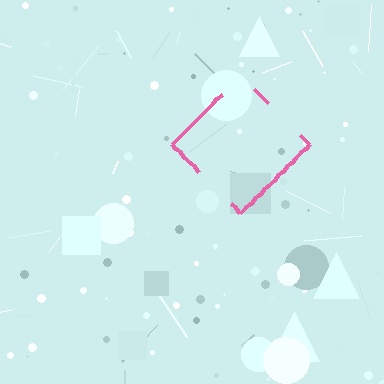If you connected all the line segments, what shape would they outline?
They would outline a diamond.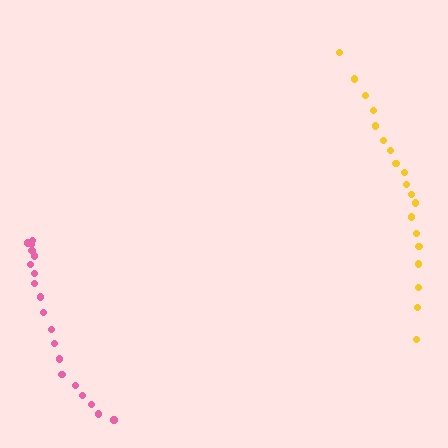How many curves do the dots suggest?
There are 2 distinct paths.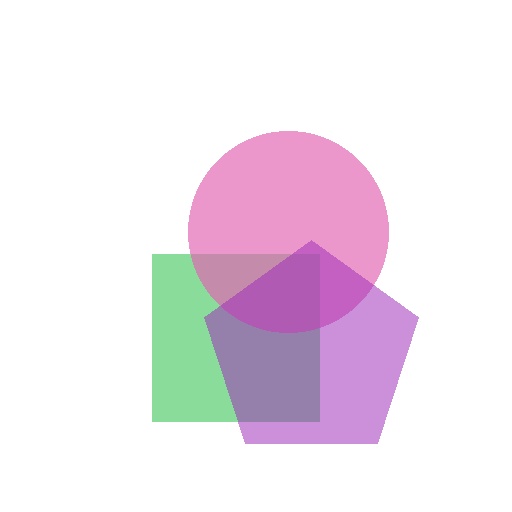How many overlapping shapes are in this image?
There are 3 overlapping shapes in the image.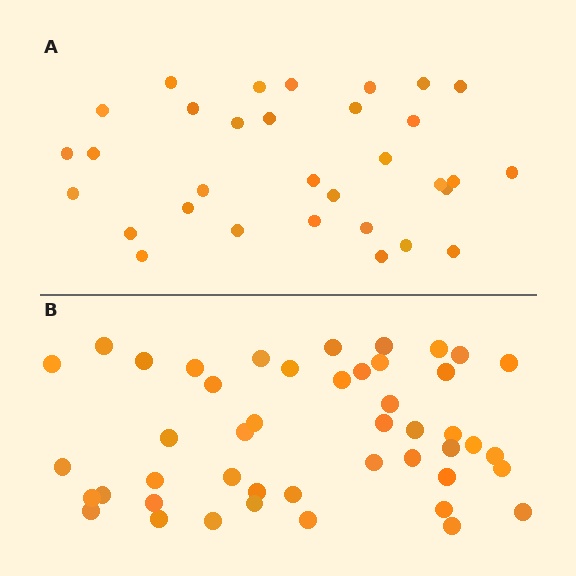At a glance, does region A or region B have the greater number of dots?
Region B (the bottom region) has more dots.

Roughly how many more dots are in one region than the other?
Region B has approximately 15 more dots than region A.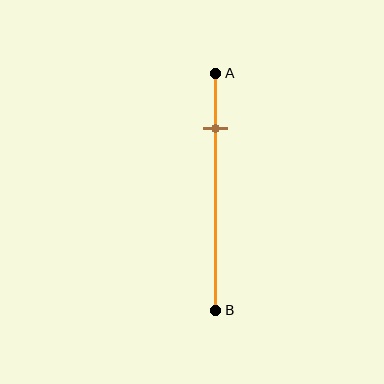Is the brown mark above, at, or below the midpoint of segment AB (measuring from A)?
The brown mark is above the midpoint of segment AB.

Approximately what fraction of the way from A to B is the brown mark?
The brown mark is approximately 25% of the way from A to B.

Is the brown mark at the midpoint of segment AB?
No, the mark is at about 25% from A, not at the 50% midpoint.